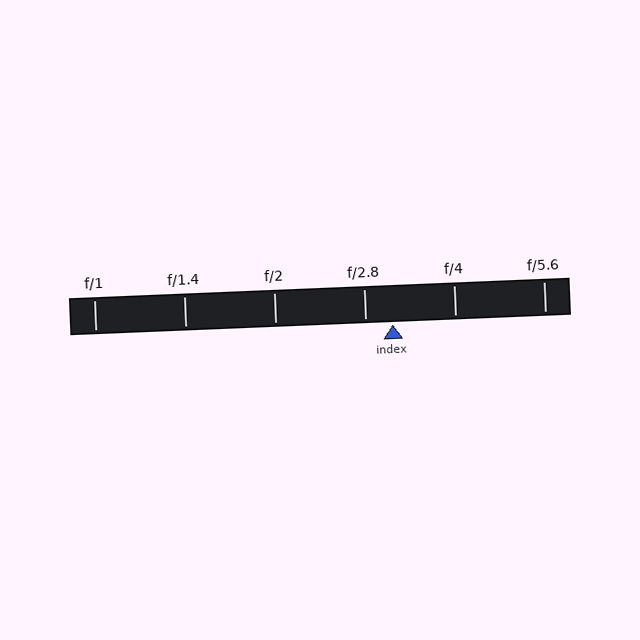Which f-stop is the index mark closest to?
The index mark is closest to f/2.8.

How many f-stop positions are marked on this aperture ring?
There are 6 f-stop positions marked.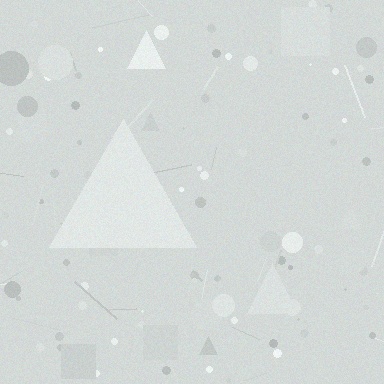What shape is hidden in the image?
A triangle is hidden in the image.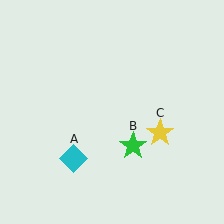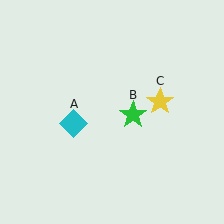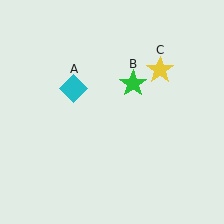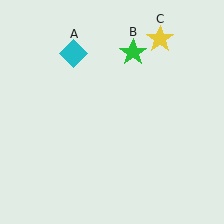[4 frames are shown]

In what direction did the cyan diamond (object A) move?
The cyan diamond (object A) moved up.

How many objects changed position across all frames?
3 objects changed position: cyan diamond (object A), green star (object B), yellow star (object C).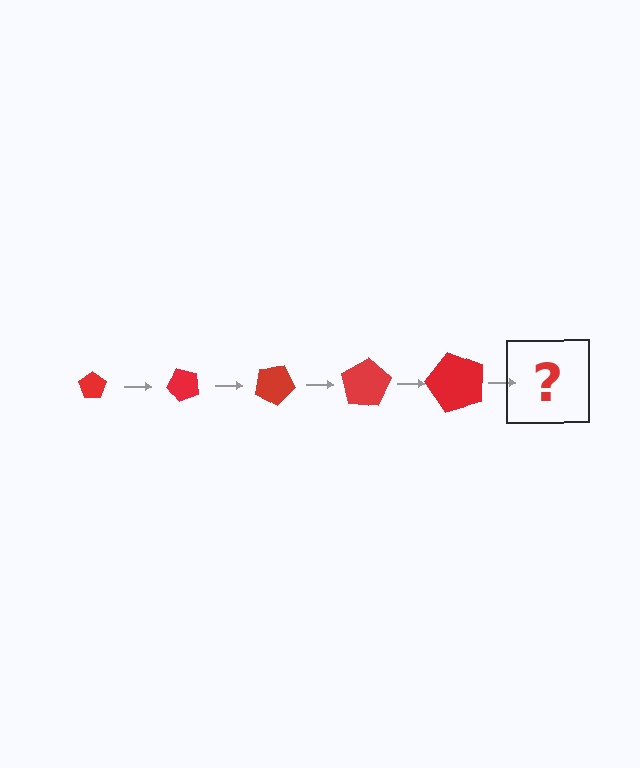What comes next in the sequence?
The next element should be a pentagon, larger than the previous one and rotated 250 degrees from the start.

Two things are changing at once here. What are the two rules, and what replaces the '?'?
The two rules are that the pentagon grows larger each step and it rotates 50 degrees each step. The '?' should be a pentagon, larger than the previous one and rotated 250 degrees from the start.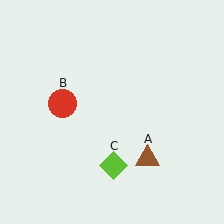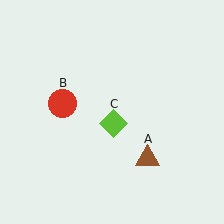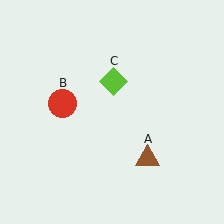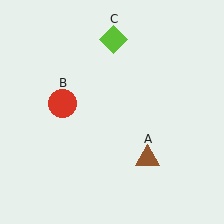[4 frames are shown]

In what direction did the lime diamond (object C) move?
The lime diamond (object C) moved up.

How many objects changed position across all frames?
1 object changed position: lime diamond (object C).